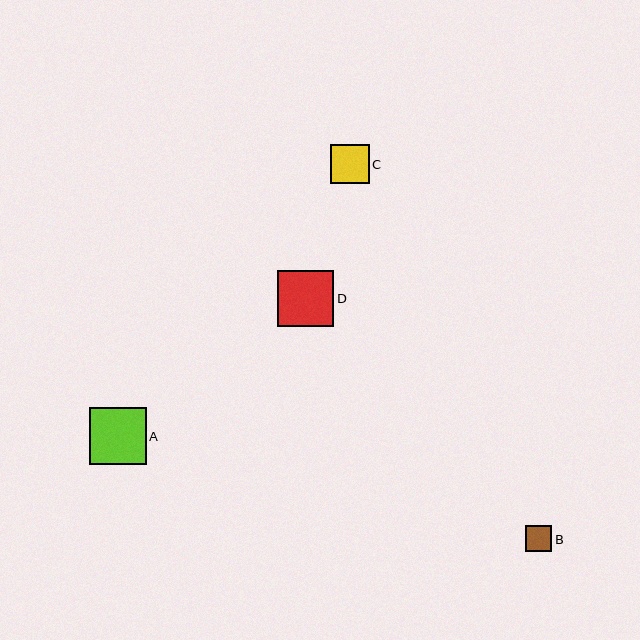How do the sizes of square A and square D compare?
Square A and square D are approximately the same size.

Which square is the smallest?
Square B is the smallest with a size of approximately 26 pixels.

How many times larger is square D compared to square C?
Square D is approximately 1.5 times the size of square C.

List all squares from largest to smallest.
From largest to smallest: A, D, C, B.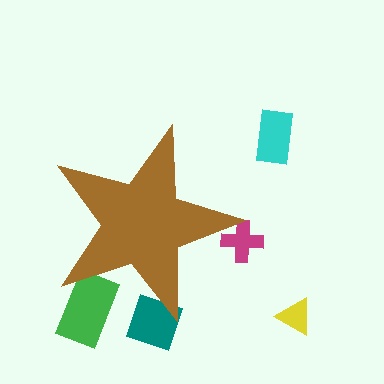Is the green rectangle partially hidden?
Yes, the green rectangle is partially hidden behind the brown star.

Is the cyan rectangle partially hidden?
No, the cyan rectangle is fully visible.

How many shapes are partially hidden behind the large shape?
3 shapes are partially hidden.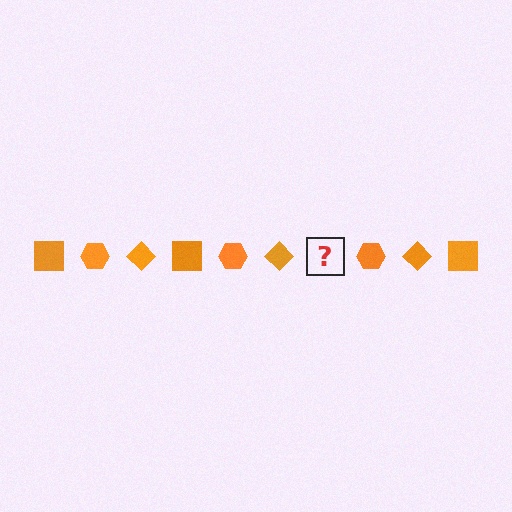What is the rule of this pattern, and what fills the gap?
The rule is that the pattern cycles through square, hexagon, diamond shapes in orange. The gap should be filled with an orange square.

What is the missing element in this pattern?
The missing element is an orange square.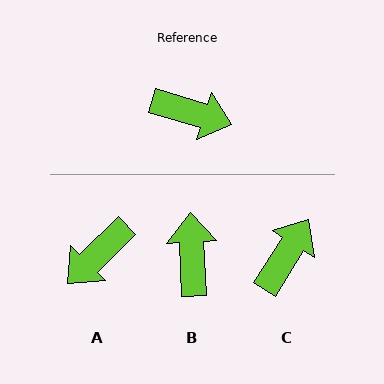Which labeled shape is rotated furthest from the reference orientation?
A, about 119 degrees away.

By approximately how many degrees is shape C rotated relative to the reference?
Approximately 74 degrees counter-clockwise.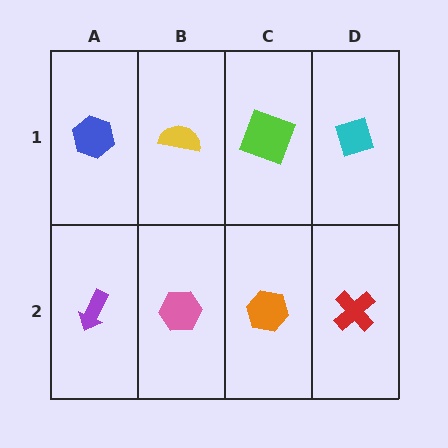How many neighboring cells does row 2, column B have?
3.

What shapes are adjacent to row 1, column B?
A pink hexagon (row 2, column B), a blue hexagon (row 1, column A), a lime square (row 1, column C).